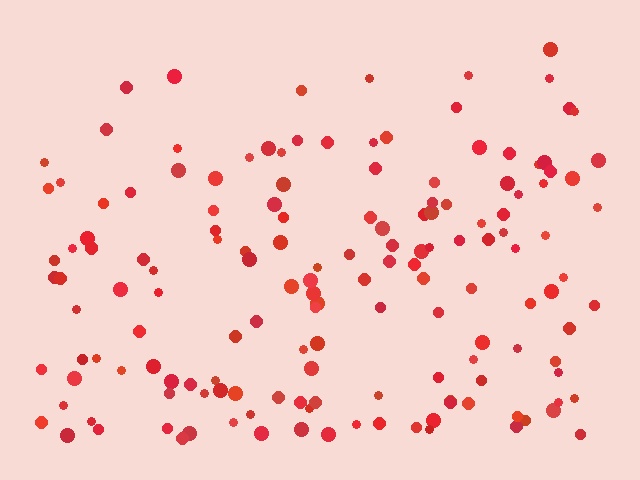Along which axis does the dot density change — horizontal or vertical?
Vertical.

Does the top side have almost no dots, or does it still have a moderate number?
Still a moderate number, just noticeably fewer than the bottom.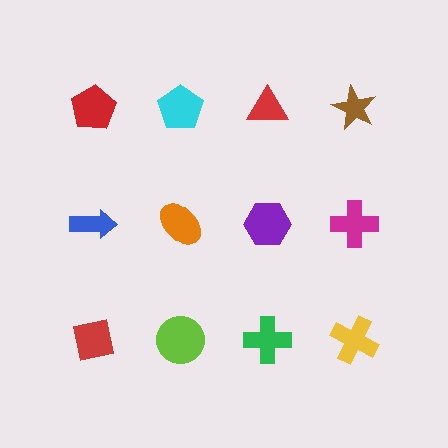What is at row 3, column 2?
A lime circle.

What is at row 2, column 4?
A magenta cross.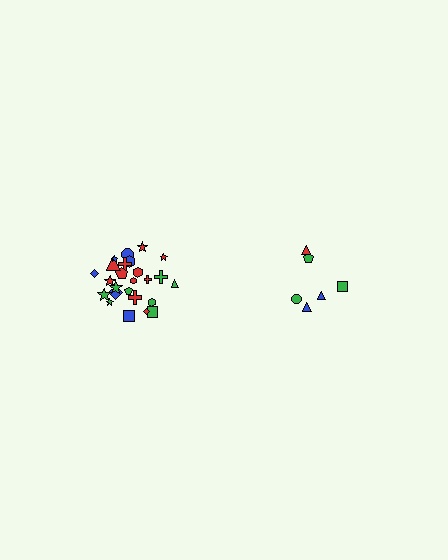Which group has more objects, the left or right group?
The left group.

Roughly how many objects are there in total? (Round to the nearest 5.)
Roughly 30 objects in total.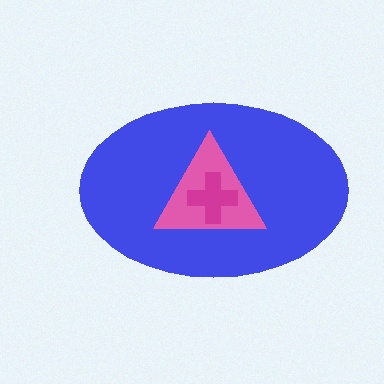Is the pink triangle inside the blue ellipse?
Yes.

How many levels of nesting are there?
3.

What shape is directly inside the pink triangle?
The magenta cross.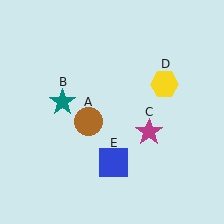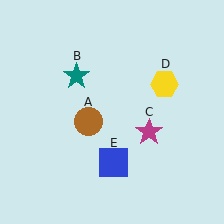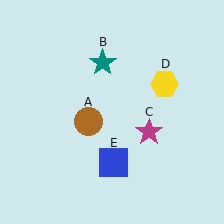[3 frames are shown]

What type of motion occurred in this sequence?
The teal star (object B) rotated clockwise around the center of the scene.